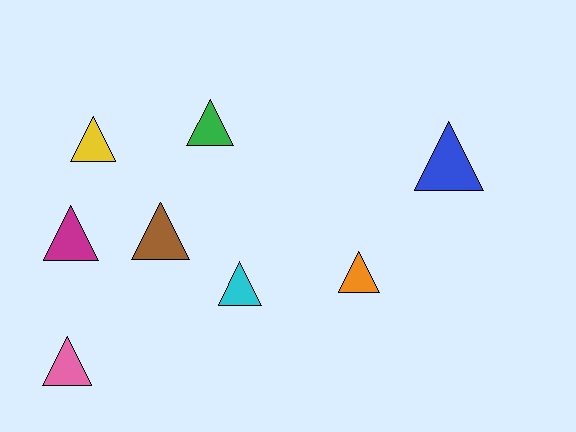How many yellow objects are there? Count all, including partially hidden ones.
There is 1 yellow object.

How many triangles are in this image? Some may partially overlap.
There are 8 triangles.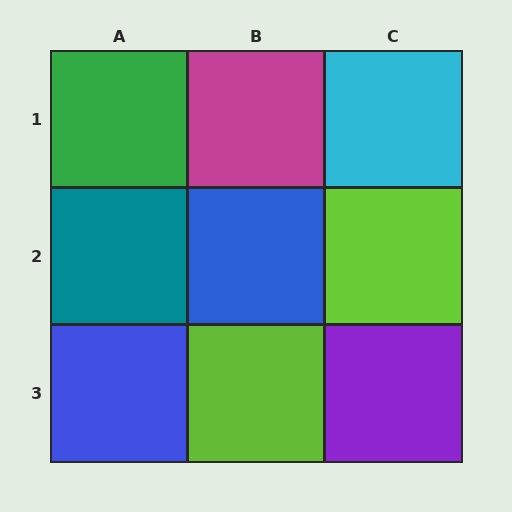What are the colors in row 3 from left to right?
Blue, lime, purple.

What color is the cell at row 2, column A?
Teal.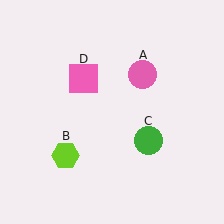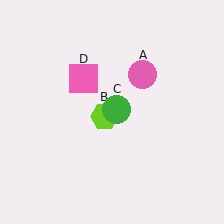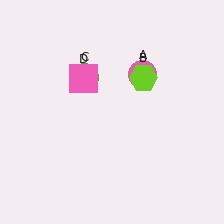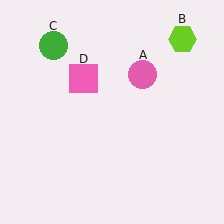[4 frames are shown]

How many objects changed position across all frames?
2 objects changed position: lime hexagon (object B), green circle (object C).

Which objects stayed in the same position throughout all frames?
Pink circle (object A) and pink square (object D) remained stationary.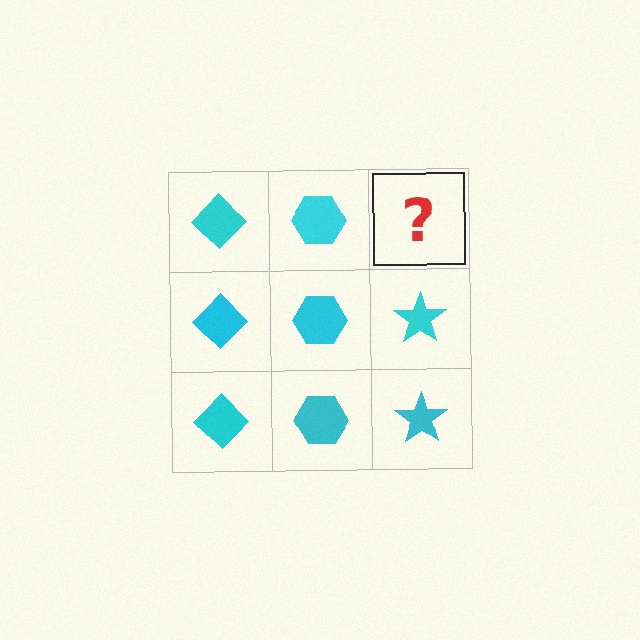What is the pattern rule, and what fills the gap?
The rule is that each column has a consistent shape. The gap should be filled with a cyan star.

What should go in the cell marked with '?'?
The missing cell should contain a cyan star.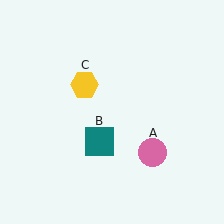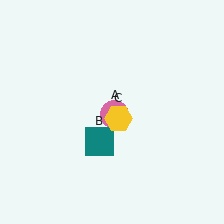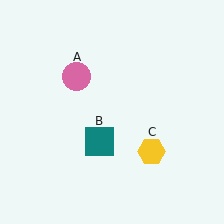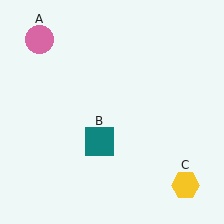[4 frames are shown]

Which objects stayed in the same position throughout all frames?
Teal square (object B) remained stationary.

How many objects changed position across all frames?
2 objects changed position: pink circle (object A), yellow hexagon (object C).